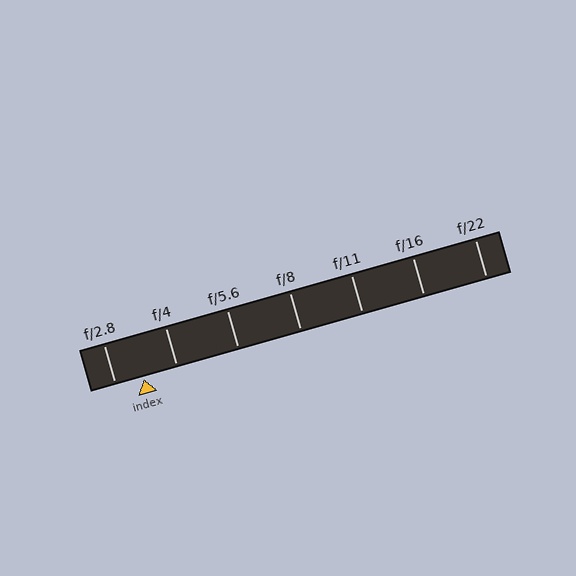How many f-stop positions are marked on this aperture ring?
There are 7 f-stop positions marked.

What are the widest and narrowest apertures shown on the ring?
The widest aperture shown is f/2.8 and the narrowest is f/22.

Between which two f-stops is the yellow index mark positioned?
The index mark is between f/2.8 and f/4.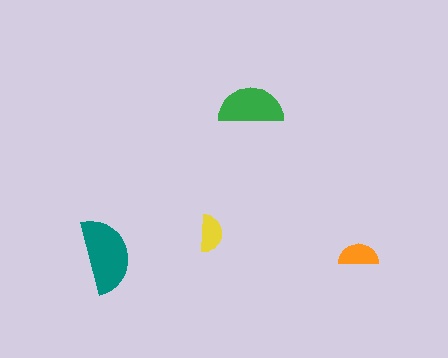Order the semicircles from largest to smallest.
the teal one, the green one, the orange one, the yellow one.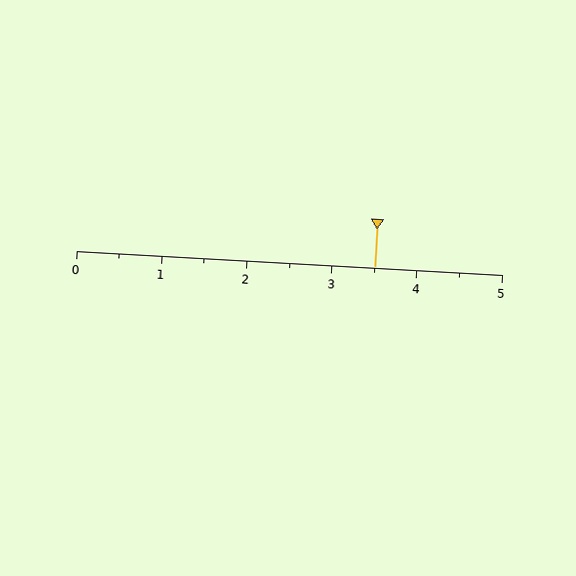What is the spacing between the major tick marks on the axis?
The major ticks are spaced 1 apart.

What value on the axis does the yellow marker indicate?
The marker indicates approximately 3.5.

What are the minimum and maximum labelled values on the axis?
The axis runs from 0 to 5.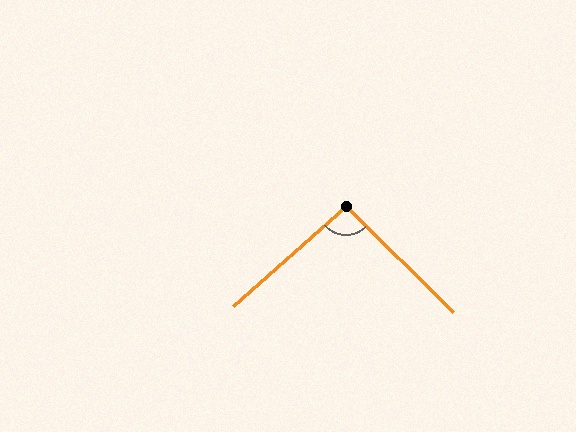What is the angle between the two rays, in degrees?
Approximately 94 degrees.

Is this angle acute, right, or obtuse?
It is approximately a right angle.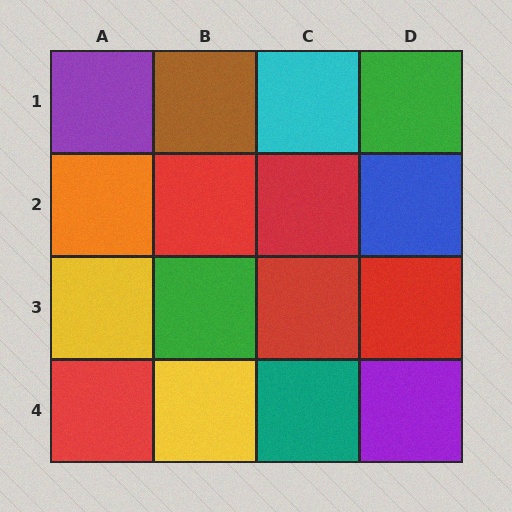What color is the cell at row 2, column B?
Red.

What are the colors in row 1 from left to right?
Purple, brown, cyan, green.